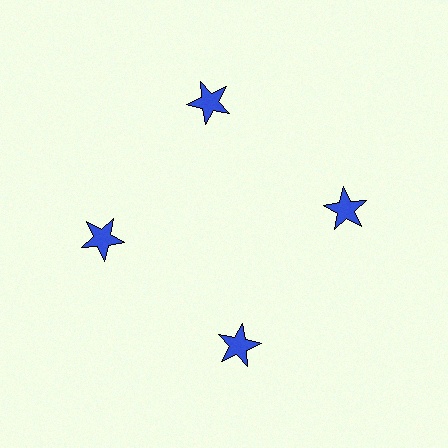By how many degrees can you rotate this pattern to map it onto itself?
The pattern maps onto itself every 90 degrees of rotation.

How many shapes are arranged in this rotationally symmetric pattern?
There are 4 shapes, arranged in 4 groups of 1.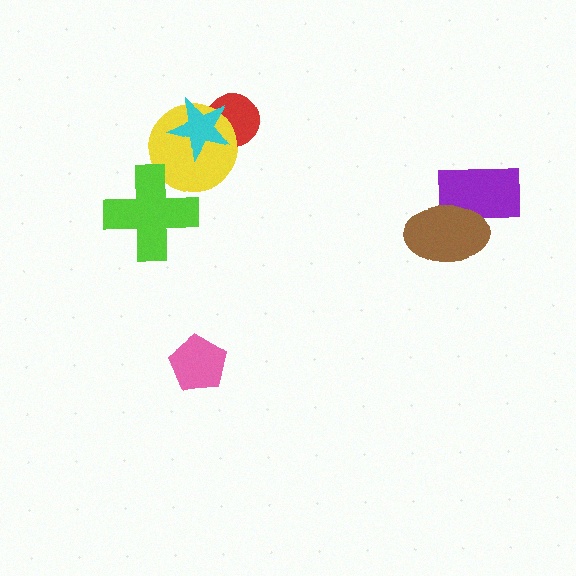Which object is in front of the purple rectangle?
The brown ellipse is in front of the purple rectangle.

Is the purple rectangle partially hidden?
Yes, it is partially covered by another shape.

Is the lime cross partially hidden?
No, no other shape covers it.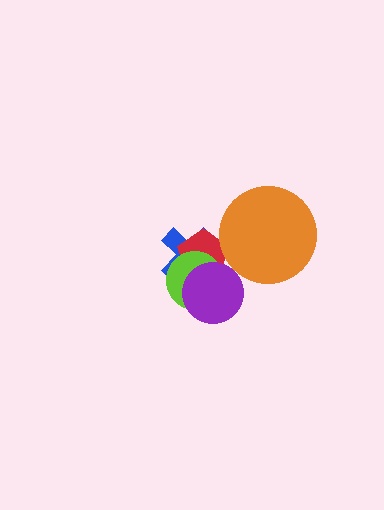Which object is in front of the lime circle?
The purple circle is in front of the lime circle.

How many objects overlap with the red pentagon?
4 objects overlap with the red pentagon.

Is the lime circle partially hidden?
Yes, it is partially covered by another shape.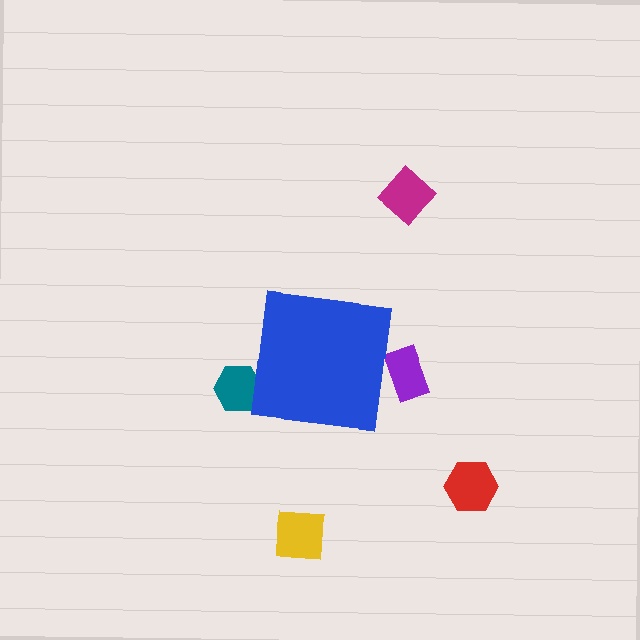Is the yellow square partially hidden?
No, the yellow square is fully visible.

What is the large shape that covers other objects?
A blue square.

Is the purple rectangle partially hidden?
Yes, the purple rectangle is partially hidden behind the blue square.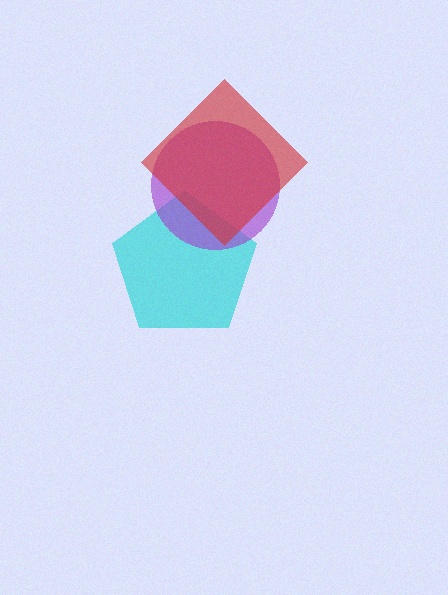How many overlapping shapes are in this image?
There are 3 overlapping shapes in the image.